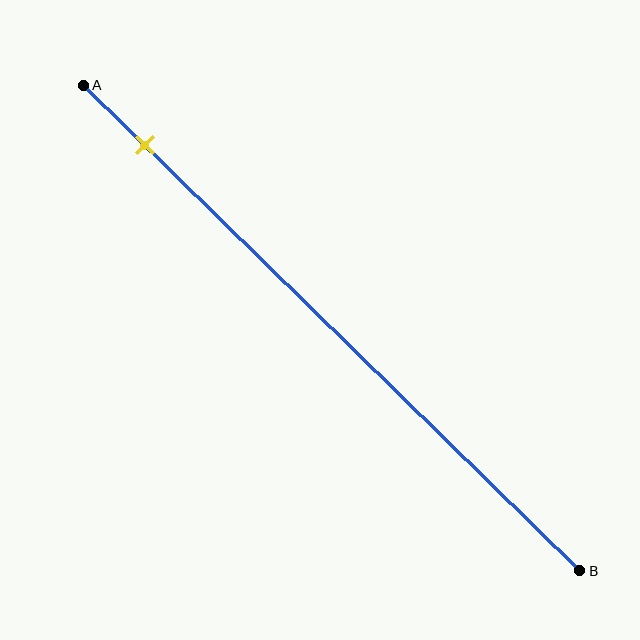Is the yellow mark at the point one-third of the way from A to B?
No, the mark is at about 10% from A, not at the 33% one-third point.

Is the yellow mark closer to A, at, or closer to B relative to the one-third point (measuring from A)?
The yellow mark is closer to point A than the one-third point of segment AB.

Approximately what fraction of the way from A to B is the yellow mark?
The yellow mark is approximately 10% of the way from A to B.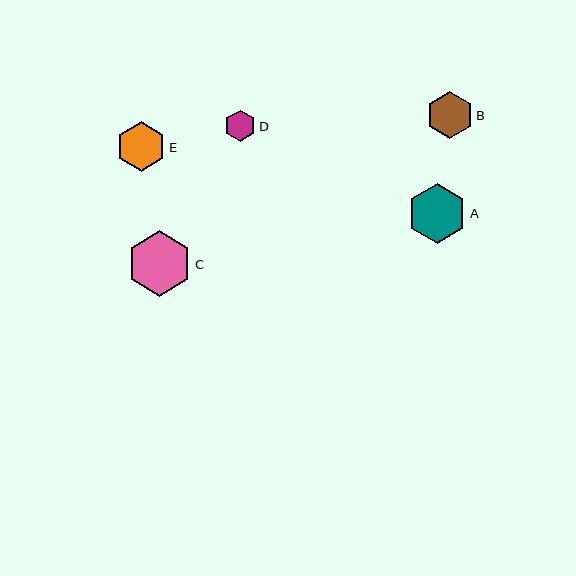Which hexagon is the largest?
Hexagon C is the largest with a size of approximately 65 pixels.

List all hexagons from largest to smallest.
From largest to smallest: C, A, E, B, D.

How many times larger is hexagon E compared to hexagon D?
Hexagon E is approximately 1.6 times the size of hexagon D.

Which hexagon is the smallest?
Hexagon D is the smallest with a size of approximately 31 pixels.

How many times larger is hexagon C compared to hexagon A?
Hexagon C is approximately 1.1 times the size of hexagon A.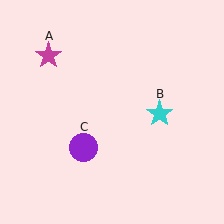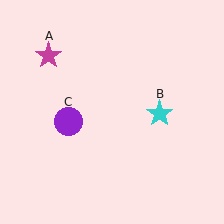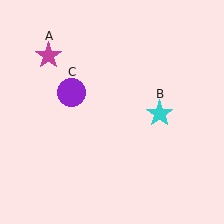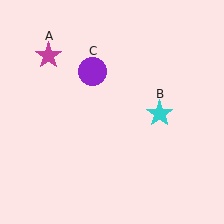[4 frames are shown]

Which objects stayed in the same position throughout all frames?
Magenta star (object A) and cyan star (object B) remained stationary.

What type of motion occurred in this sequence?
The purple circle (object C) rotated clockwise around the center of the scene.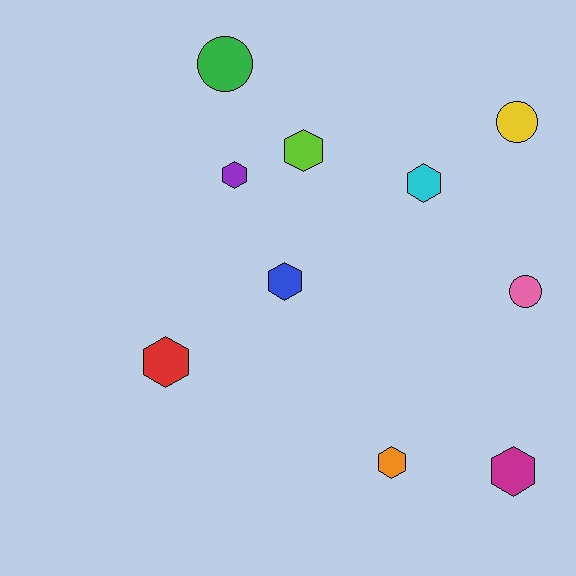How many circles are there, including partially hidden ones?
There are 3 circles.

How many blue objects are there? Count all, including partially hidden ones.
There is 1 blue object.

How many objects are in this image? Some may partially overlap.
There are 10 objects.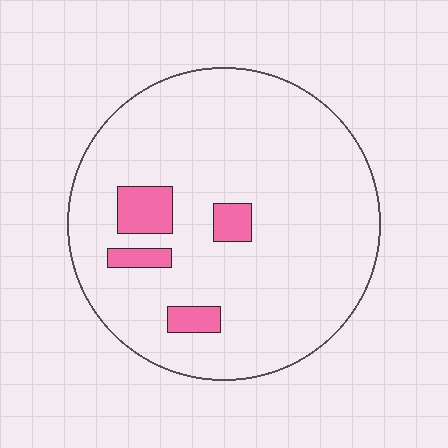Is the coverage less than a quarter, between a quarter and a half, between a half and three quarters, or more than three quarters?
Less than a quarter.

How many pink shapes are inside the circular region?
4.